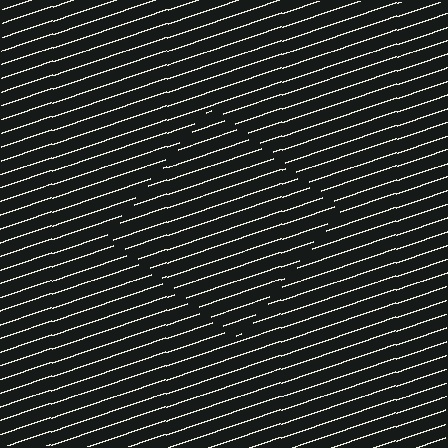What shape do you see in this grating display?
An illusory square. The interior of the shape contains the same grating, shifted by half a period — the contour is defined by the phase discontinuity where line-ends from the inner and outer gratings abut.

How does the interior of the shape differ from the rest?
The interior of the shape contains the same grating, shifted by half a period — the contour is defined by the phase discontinuity where line-ends from the inner and outer gratings abut.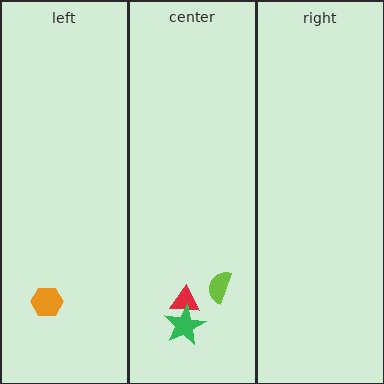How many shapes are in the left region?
1.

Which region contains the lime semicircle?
The center region.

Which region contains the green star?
The center region.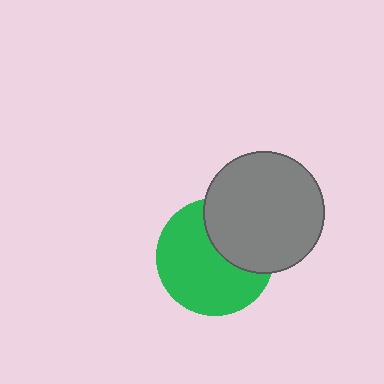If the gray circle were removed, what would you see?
You would see the complete green circle.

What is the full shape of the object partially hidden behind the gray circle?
The partially hidden object is a green circle.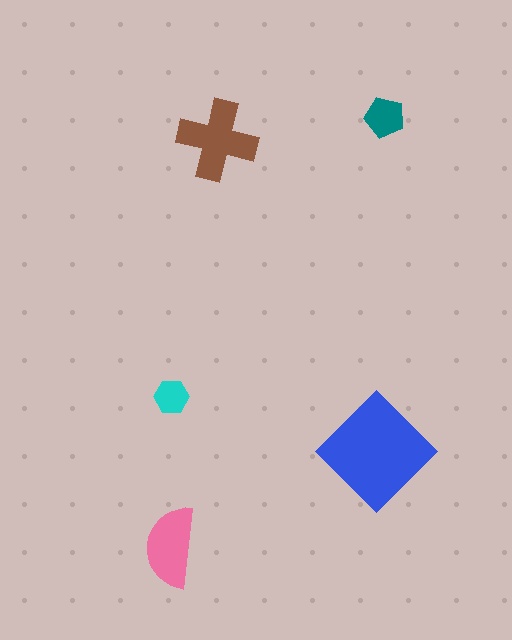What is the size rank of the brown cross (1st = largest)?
2nd.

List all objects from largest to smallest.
The blue diamond, the brown cross, the pink semicircle, the teal pentagon, the cyan hexagon.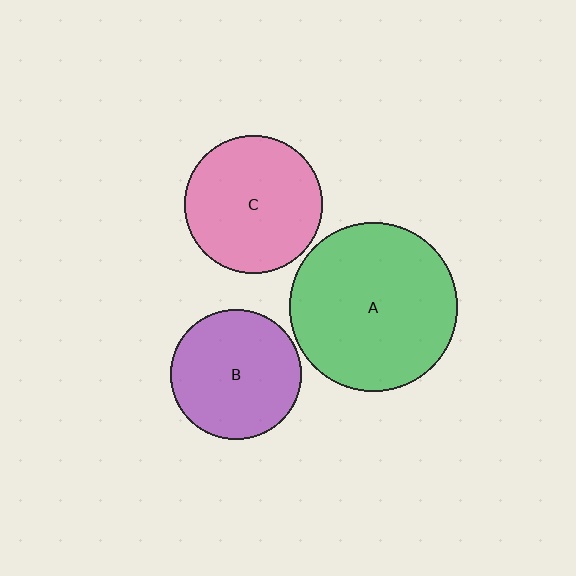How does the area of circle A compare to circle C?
Approximately 1.5 times.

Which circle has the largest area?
Circle A (green).